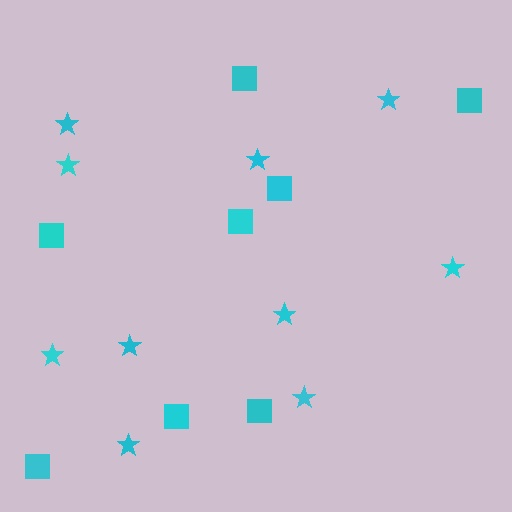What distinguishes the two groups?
There are 2 groups: one group of squares (8) and one group of stars (10).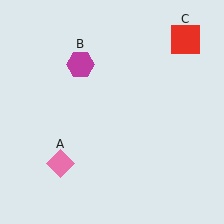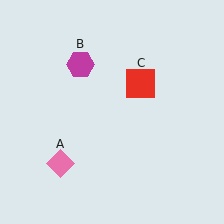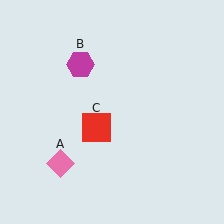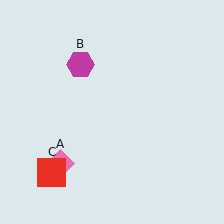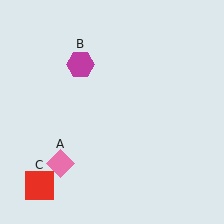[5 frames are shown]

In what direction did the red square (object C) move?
The red square (object C) moved down and to the left.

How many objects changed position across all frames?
1 object changed position: red square (object C).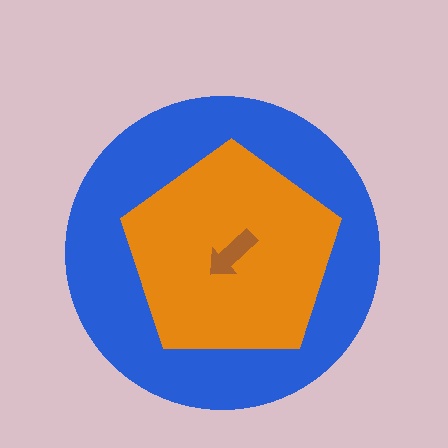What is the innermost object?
The brown arrow.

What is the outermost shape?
The blue circle.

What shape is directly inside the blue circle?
The orange pentagon.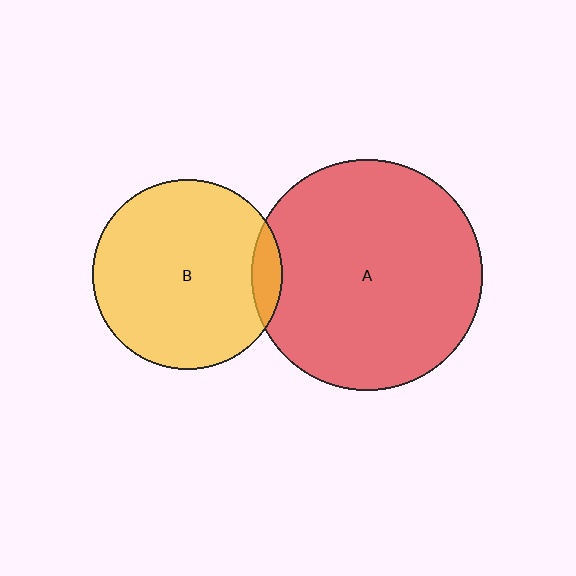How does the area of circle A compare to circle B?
Approximately 1.5 times.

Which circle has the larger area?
Circle A (red).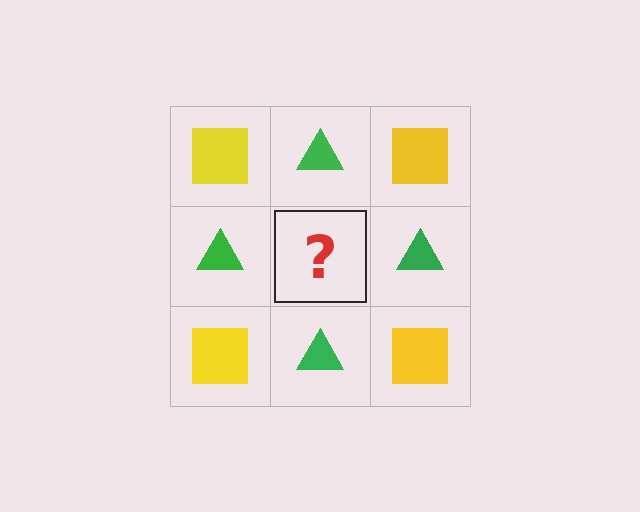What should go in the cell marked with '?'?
The missing cell should contain a yellow square.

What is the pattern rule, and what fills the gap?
The rule is that it alternates yellow square and green triangle in a checkerboard pattern. The gap should be filled with a yellow square.